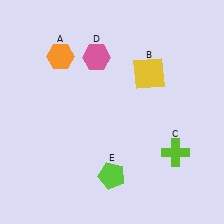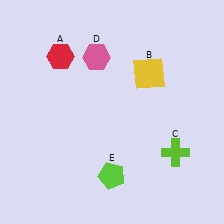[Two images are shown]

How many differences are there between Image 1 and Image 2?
There is 1 difference between the two images.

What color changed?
The hexagon (A) changed from orange in Image 1 to red in Image 2.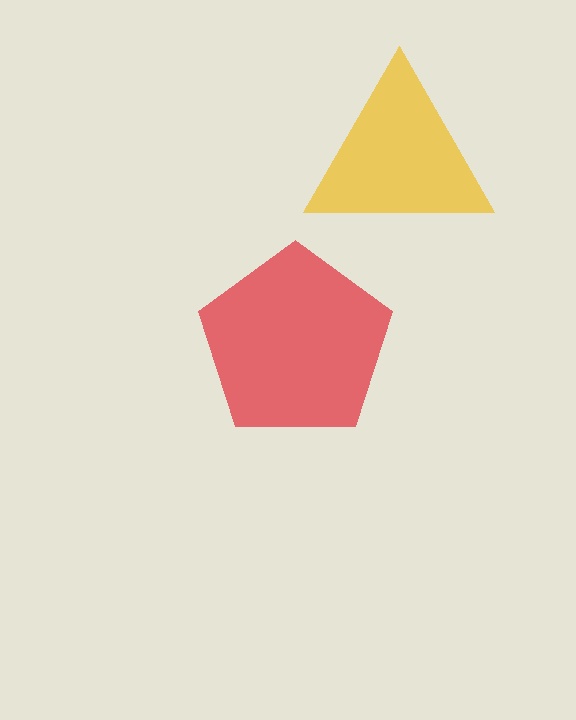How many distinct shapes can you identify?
There are 2 distinct shapes: a red pentagon, a yellow triangle.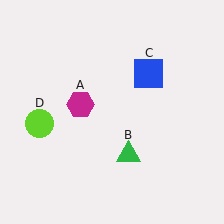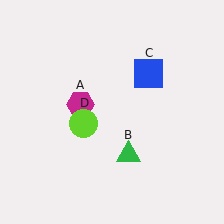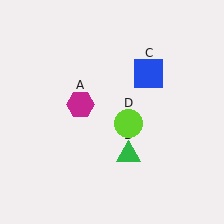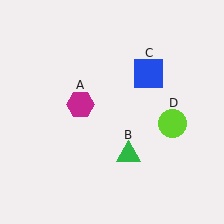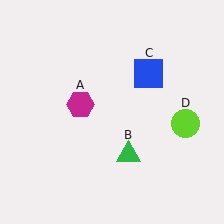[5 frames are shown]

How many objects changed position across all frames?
1 object changed position: lime circle (object D).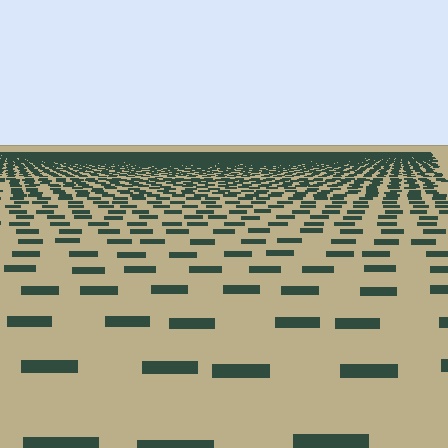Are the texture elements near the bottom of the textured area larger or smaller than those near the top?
Larger. Near the bottom, elements are closer to the viewer and appear at a bigger on-screen size.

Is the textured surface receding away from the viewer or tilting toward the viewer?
The surface is receding away from the viewer. Texture elements get smaller and denser toward the top.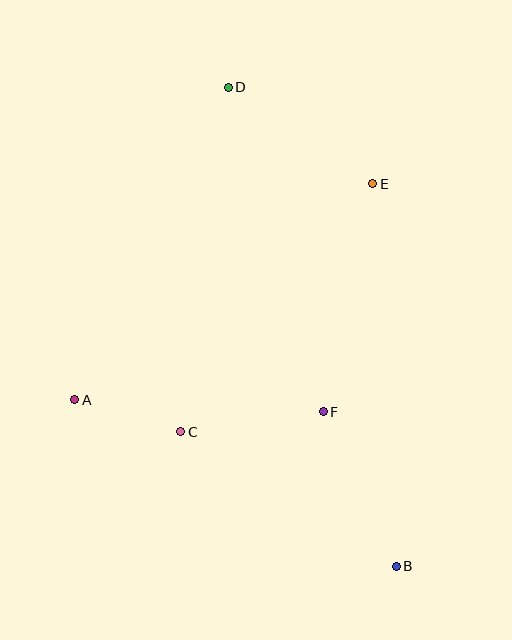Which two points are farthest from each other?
Points B and D are farthest from each other.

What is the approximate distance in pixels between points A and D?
The distance between A and D is approximately 348 pixels.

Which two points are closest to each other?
Points A and C are closest to each other.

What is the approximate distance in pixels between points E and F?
The distance between E and F is approximately 233 pixels.